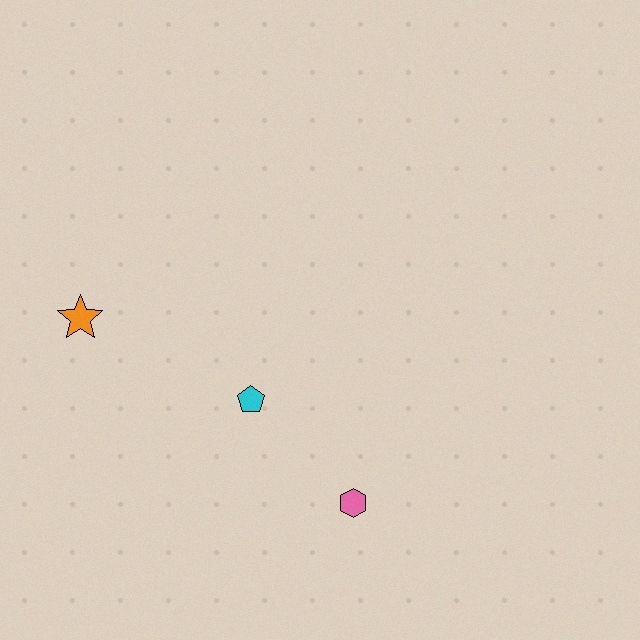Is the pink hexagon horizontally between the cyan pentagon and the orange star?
No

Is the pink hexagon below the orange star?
Yes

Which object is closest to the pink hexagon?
The cyan pentagon is closest to the pink hexagon.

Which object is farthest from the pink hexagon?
The orange star is farthest from the pink hexagon.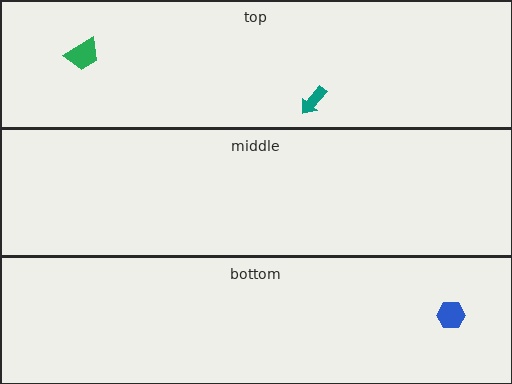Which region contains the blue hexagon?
The bottom region.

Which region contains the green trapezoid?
The top region.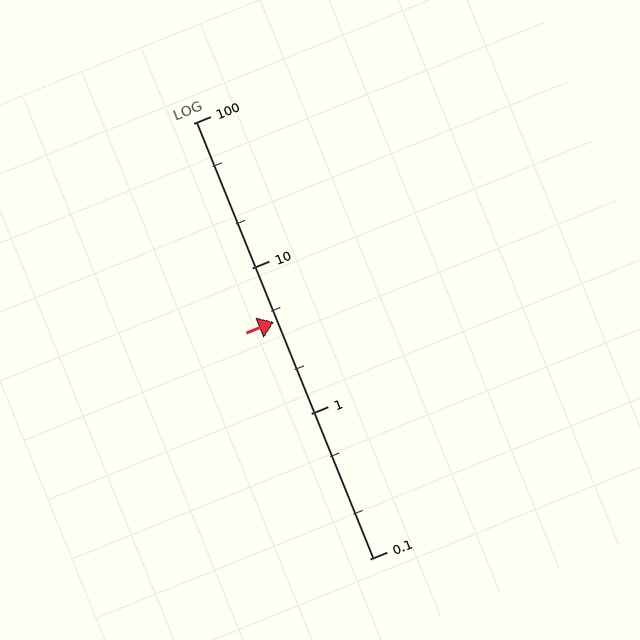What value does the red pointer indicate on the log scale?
The pointer indicates approximately 4.3.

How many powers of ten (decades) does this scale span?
The scale spans 3 decades, from 0.1 to 100.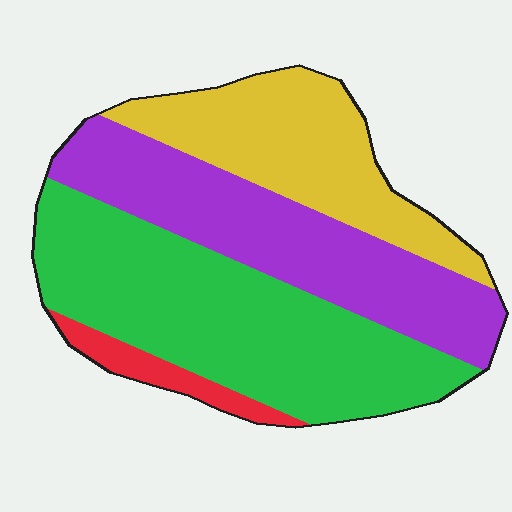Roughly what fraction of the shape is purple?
Purple takes up about one third (1/3) of the shape.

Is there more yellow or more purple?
Purple.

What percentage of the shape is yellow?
Yellow covers around 25% of the shape.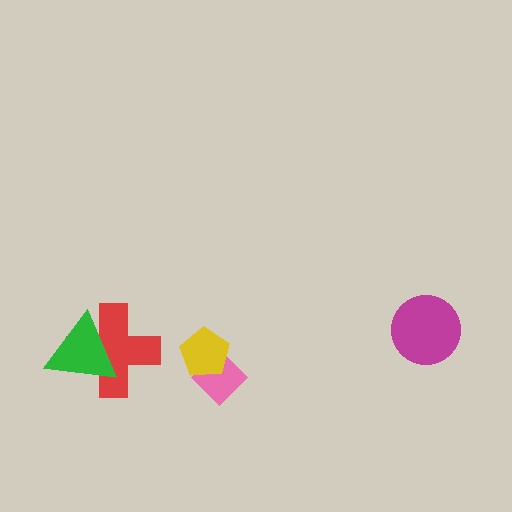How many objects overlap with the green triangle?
1 object overlaps with the green triangle.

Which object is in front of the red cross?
The green triangle is in front of the red cross.